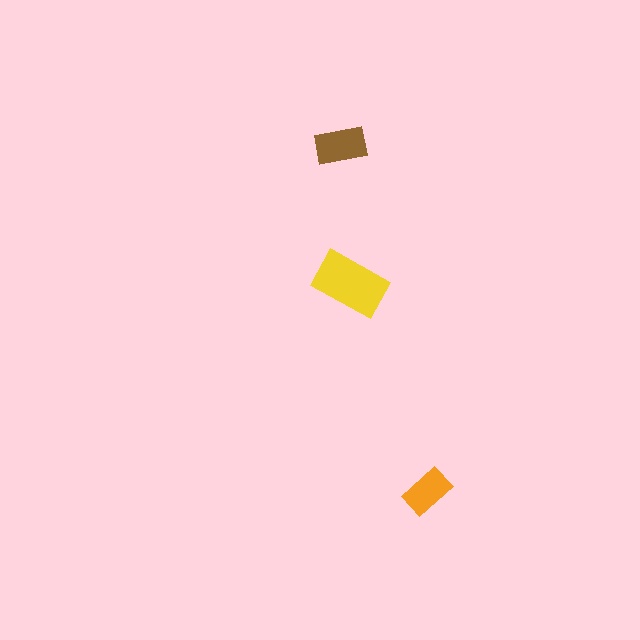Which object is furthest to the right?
The orange rectangle is rightmost.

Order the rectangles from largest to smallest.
the yellow one, the brown one, the orange one.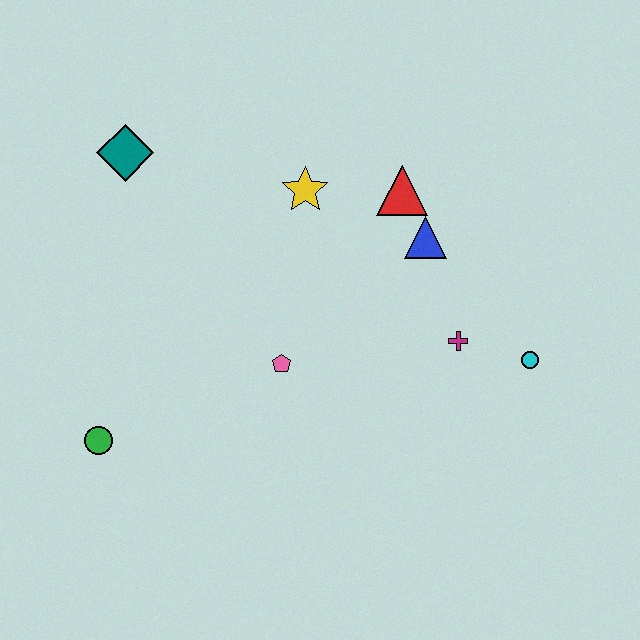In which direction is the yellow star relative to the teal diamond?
The yellow star is to the right of the teal diamond.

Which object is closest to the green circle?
The pink pentagon is closest to the green circle.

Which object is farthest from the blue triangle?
The green circle is farthest from the blue triangle.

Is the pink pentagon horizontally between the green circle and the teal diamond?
No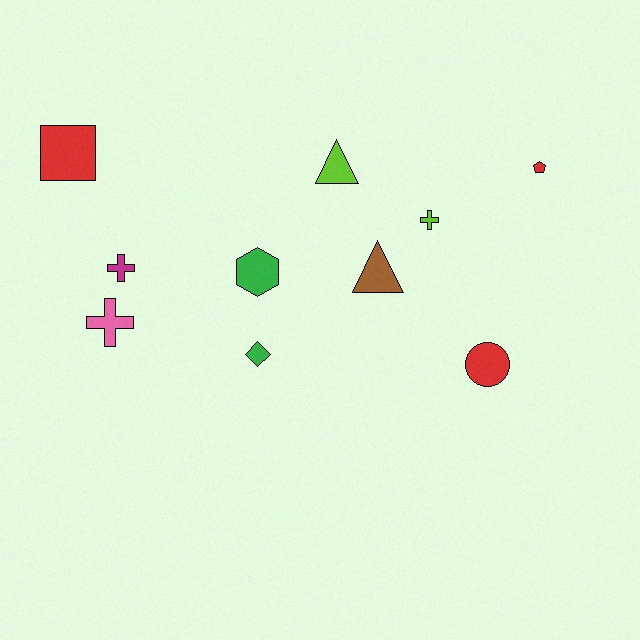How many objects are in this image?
There are 10 objects.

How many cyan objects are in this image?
There are no cyan objects.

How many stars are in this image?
There are no stars.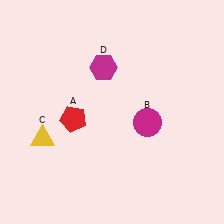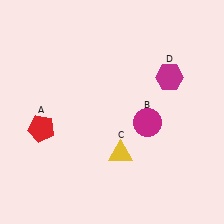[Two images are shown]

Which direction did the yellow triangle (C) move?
The yellow triangle (C) moved right.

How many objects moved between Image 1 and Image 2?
3 objects moved between the two images.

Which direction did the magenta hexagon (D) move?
The magenta hexagon (D) moved right.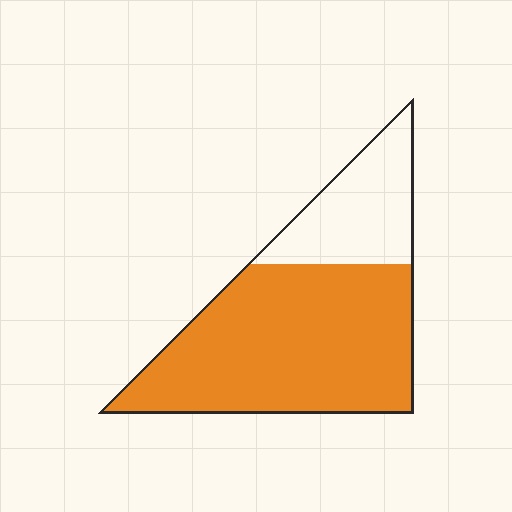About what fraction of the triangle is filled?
About three quarters (3/4).